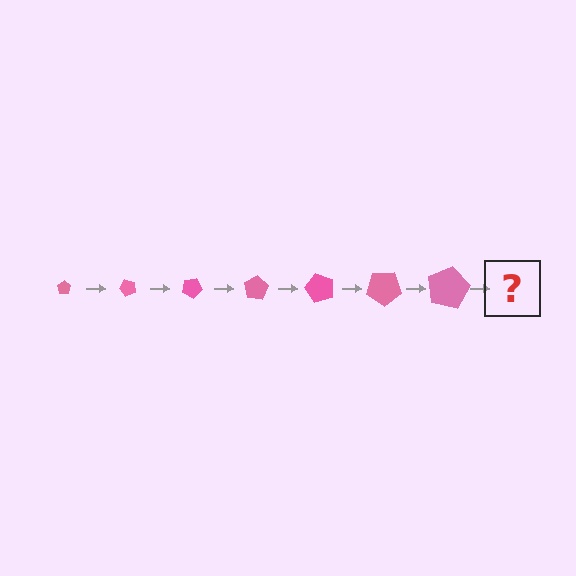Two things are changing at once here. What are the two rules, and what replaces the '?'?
The two rules are that the pentagon grows larger each step and it rotates 50 degrees each step. The '?' should be a pentagon, larger than the previous one and rotated 350 degrees from the start.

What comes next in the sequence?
The next element should be a pentagon, larger than the previous one and rotated 350 degrees from the start.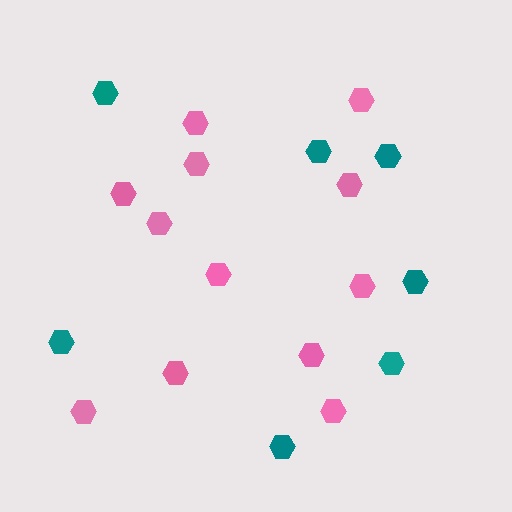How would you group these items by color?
There are 2 groups: one group of teal hexagons (7) and one group of pink hexagons (12).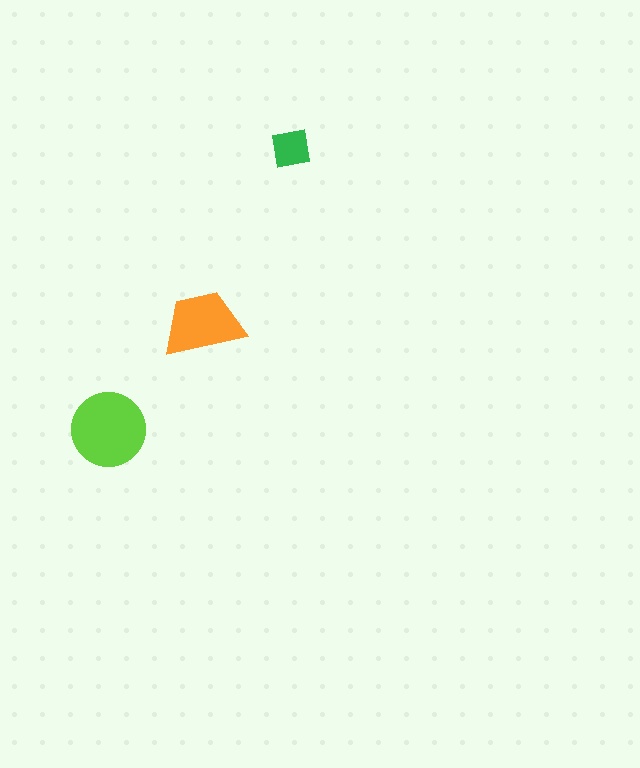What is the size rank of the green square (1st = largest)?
3rd.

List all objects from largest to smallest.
The lime circle, the orange trapezoid, the green square.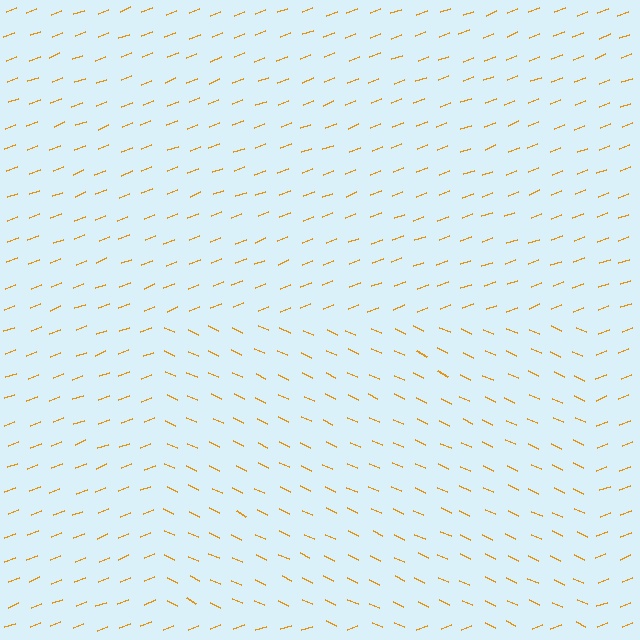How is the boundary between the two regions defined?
The boundary is defined purely by a change in line orientation (approximately 45 degrees difference). All lines are the same color and thickness.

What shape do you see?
I see a rectangle.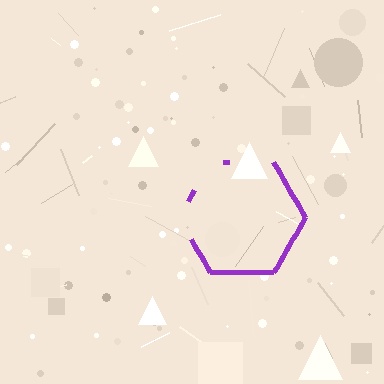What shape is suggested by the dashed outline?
The dashed outline suggests a hexagon.